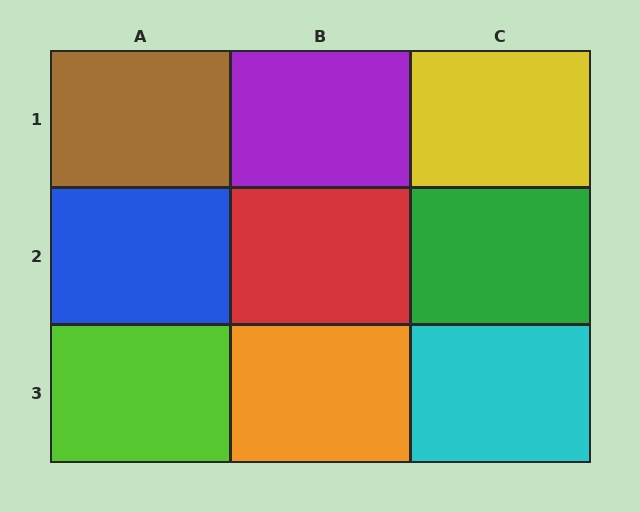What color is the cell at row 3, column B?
Orange.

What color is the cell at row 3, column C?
Cyan.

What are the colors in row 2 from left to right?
Blue, red, green.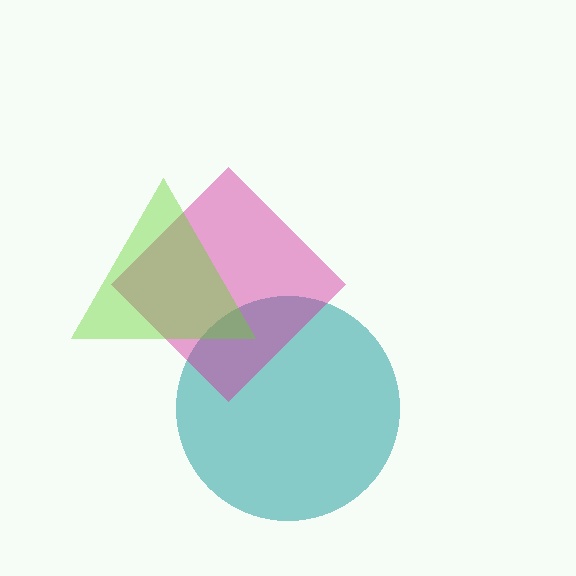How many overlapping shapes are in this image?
There are 3 overlapping shapes in the image.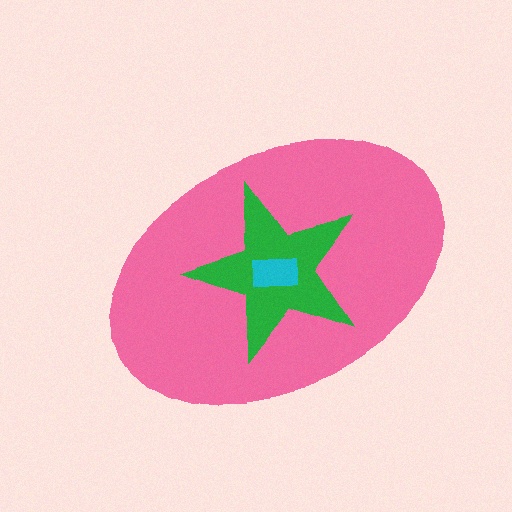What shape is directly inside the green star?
The cyan rectangle.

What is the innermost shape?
The cyan rectangle.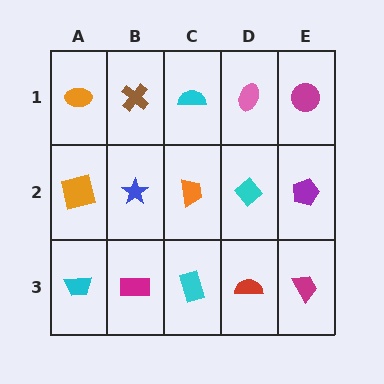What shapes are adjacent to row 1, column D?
A cyan diamond (row 2, column D), a cyan semicircle (row 1, column C), a magenta circle (row 1, column E).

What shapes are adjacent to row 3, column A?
An orange square (row 2, column A), a magenta rectangle (row 3, column B).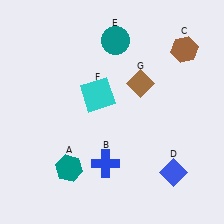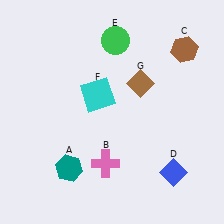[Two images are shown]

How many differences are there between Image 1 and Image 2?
There are 2 differences between the two images.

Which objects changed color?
B changed from blue to pink. E changed from teal to green.